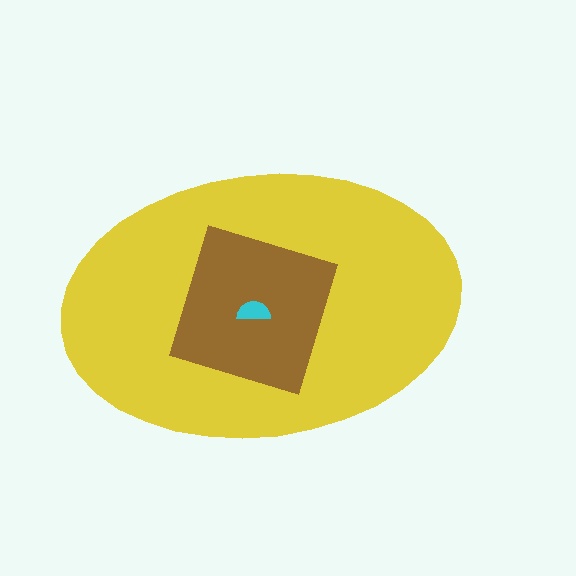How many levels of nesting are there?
3.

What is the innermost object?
The cyan semicircle.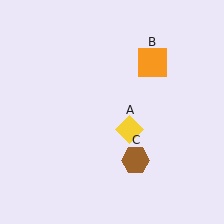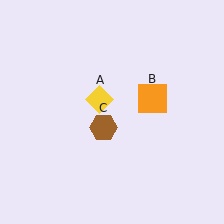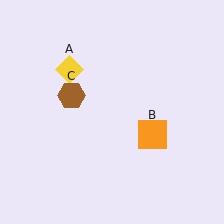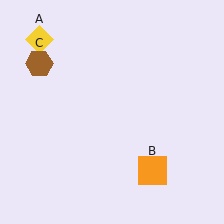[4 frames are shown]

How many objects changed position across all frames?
3 objects changed position: yellow diamond (object A), orange square (object B), brown hexagon (object C).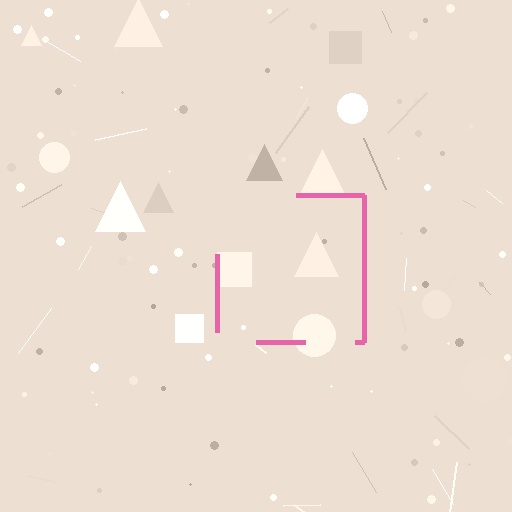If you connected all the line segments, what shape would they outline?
They would outline a square.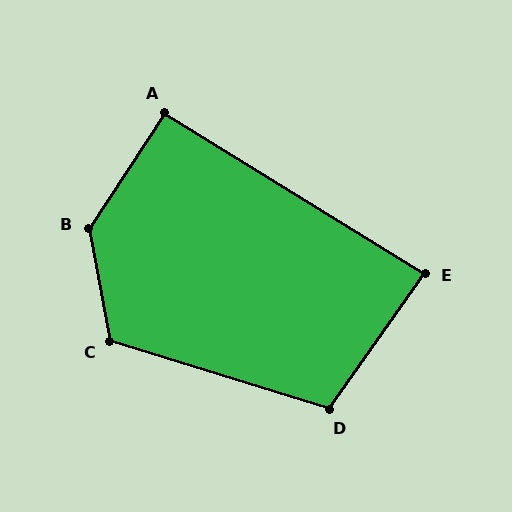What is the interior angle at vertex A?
Approximately 92 degrees (approximately right).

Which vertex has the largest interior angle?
B, at approximately 136 degrees.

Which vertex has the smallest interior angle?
E, at approximately 87 degrees.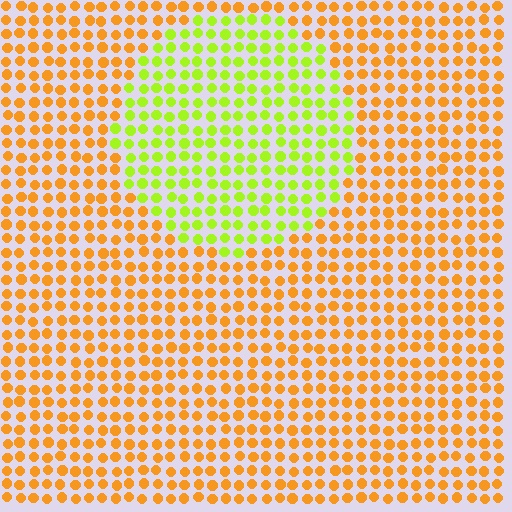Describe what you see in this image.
The image is filled with small orange elements in a uniform arrangement. A circle-shaped region is visible where the elements are tinted to a slightly different hue, forming a subtle color boundary.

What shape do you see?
I see a circle.